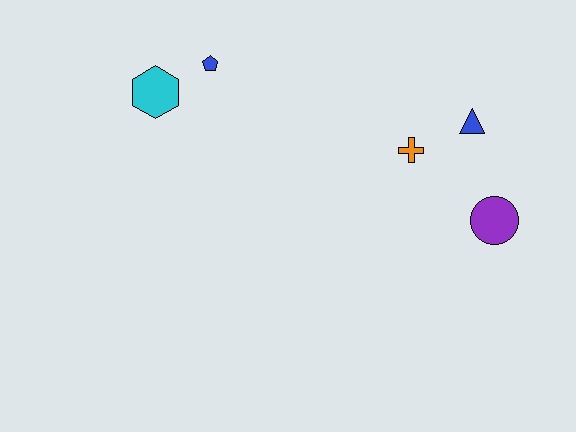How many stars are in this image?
There are no stars.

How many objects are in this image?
There are 5 objects.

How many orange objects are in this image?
There is 1 orange object.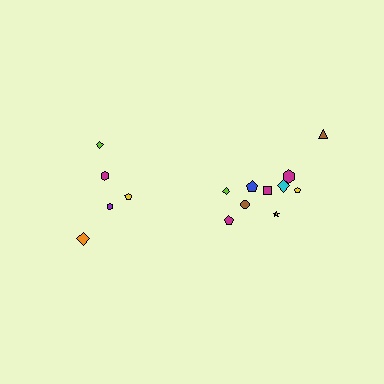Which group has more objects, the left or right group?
The right group.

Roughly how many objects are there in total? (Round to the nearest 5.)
Roughly 15 objects in total.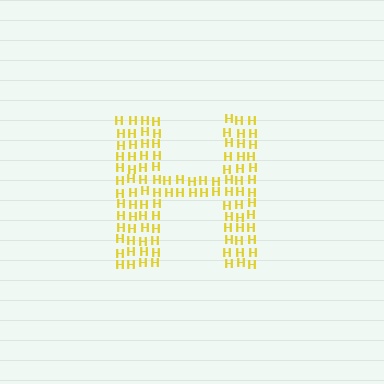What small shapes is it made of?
It is made of small letter H's.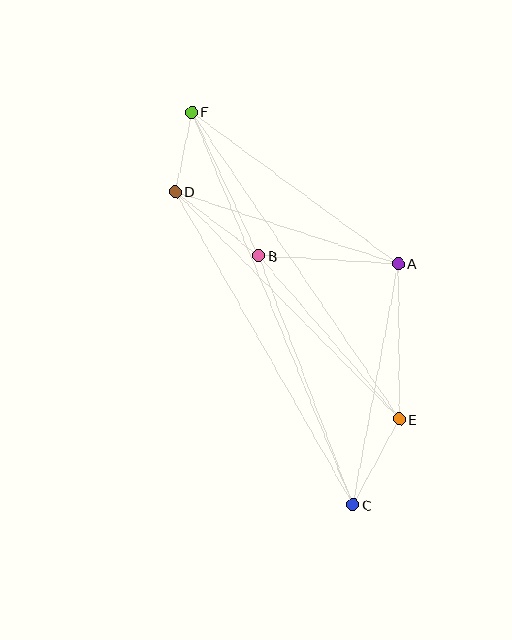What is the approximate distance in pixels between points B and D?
The distance between B and D is approximately 105 pixels.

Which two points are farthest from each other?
Points C and F are farthest from each other.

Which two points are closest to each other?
Points D and F are closest to each other.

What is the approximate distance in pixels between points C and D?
The distance between C and D is approximately 360 pixels.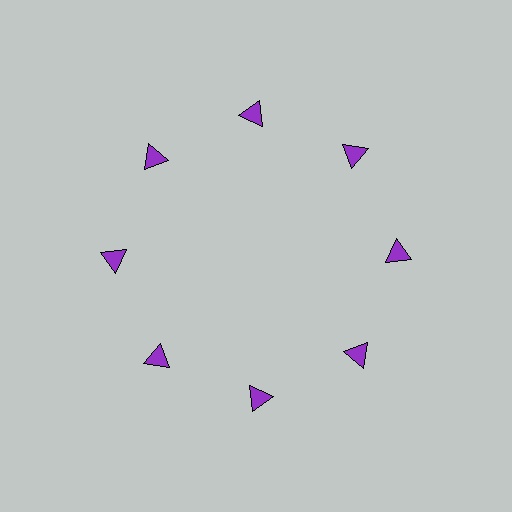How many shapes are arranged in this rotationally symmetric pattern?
There are 8 shapes, arranged in 8 groups of 1.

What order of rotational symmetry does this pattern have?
This pattern has 8-fold rotational symmetry.